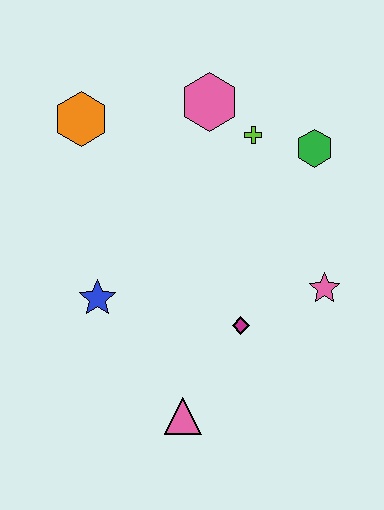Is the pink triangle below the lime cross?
Yes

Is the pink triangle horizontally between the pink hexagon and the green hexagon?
No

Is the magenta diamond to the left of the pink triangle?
No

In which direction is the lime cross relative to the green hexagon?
The lime cross is to the left of the green hexagon.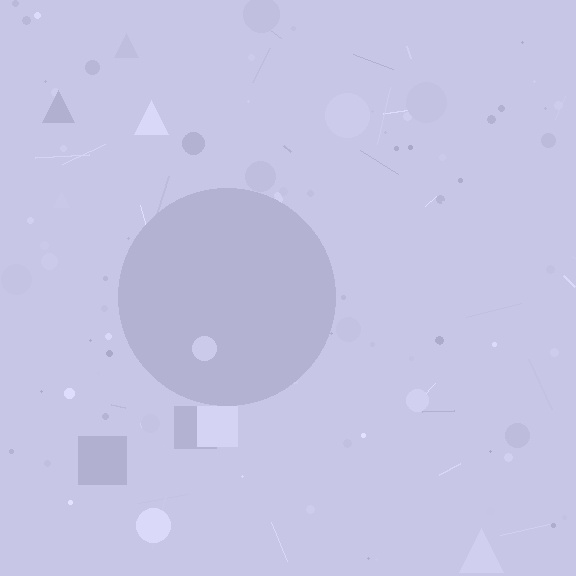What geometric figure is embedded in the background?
A circle is embedded in the background.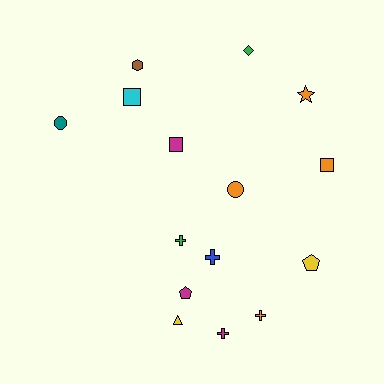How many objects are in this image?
There are 15 objects.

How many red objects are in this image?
There are no red objects.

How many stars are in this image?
There is 1 star.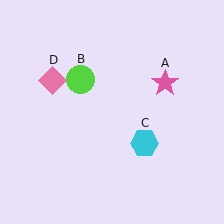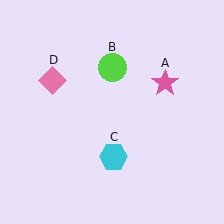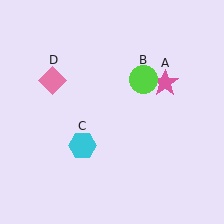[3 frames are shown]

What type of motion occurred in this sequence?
The lime circle (object B), cyan hexagon (object C) rotated clockwise around the center of the scene.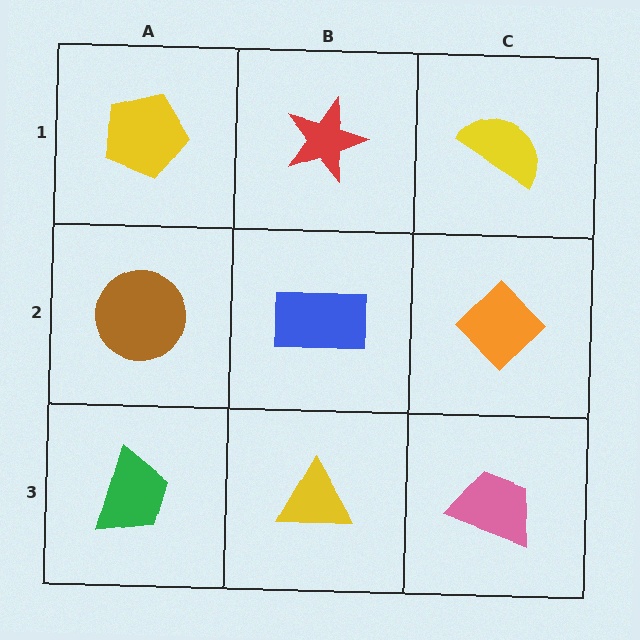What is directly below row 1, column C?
An orange diamond.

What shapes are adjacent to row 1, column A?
A brown circle (row 2, column A), a red star (row 1, column B).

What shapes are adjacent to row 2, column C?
A yellow semicircle (row 1, column C), a pink trapezoid (row 3, column C), a blue rectangle (row 2, column B).